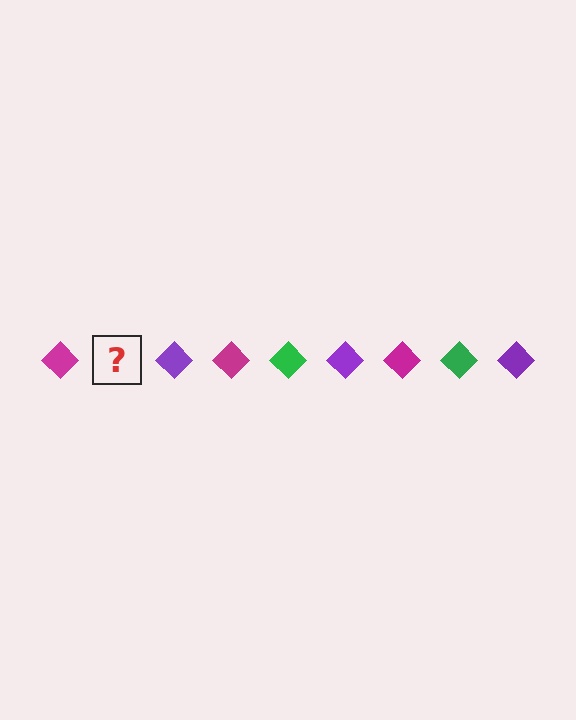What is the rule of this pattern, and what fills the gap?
The rule is that the pattern cycles through magenta, green, purple diamonds. The gap should be filled with a green diamond.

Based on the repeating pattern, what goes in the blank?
The blank should be a green diamond.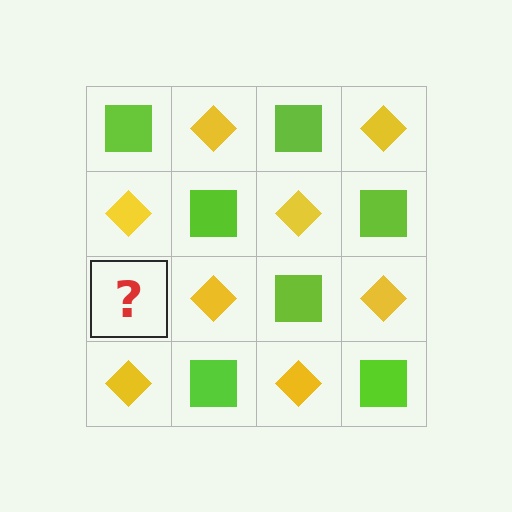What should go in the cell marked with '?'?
The missing cell should contain a lime square.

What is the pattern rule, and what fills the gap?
The rule is that it alternates lime square and yellow diamond in a checkerboard pattern. The gap should be filled with a lime square.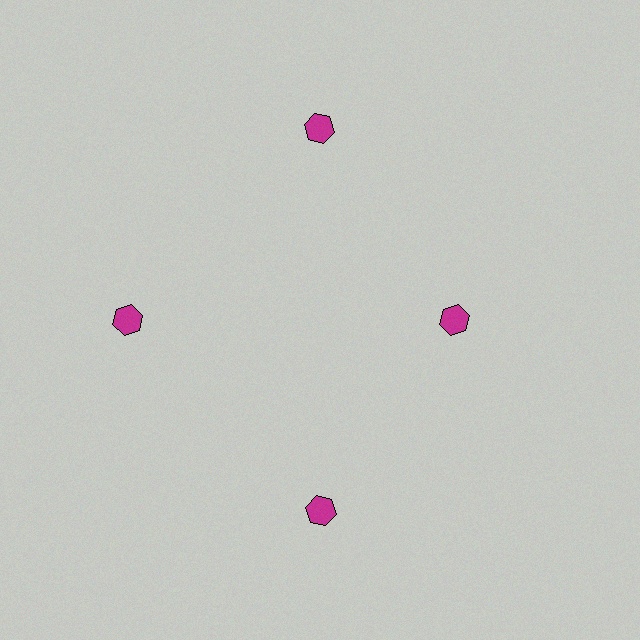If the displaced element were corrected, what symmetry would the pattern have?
It would have 4-fold rotational symmetry — the pattern would map onto itself every 90 degrees.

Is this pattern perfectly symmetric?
No. The 4 magenta hexagons are arranged in a ring, but one element near the 3 o'clock position is pulled inward toward the center, breaking the 4-fold rotational symmetry.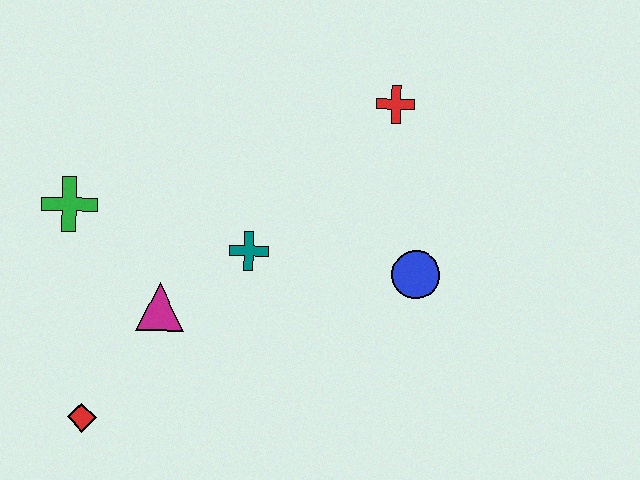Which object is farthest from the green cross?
The blue circle is farthest from the green cross.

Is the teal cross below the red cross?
Yes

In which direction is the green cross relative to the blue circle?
The green cross is to the left of the blue circle.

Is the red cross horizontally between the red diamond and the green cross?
No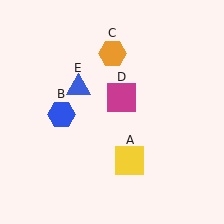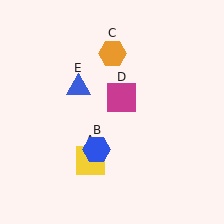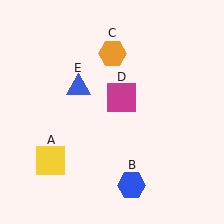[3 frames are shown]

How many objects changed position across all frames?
2 objects changed position: yellow square (object A), blue hexagon (object B).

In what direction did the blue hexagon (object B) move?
The blue hexagon (object B) moved down and to the right.